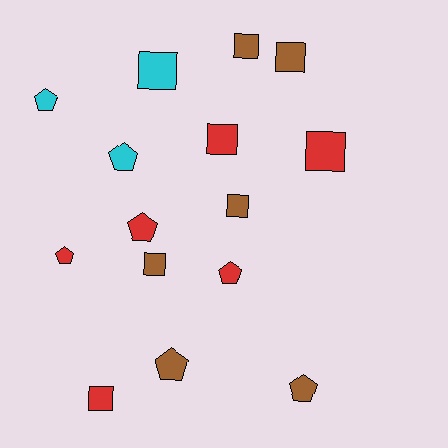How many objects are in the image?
There are 15 objects.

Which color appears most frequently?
Red, with 6 objects.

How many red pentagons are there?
There are 3 red pentagons.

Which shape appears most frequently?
Square, with 8 objects.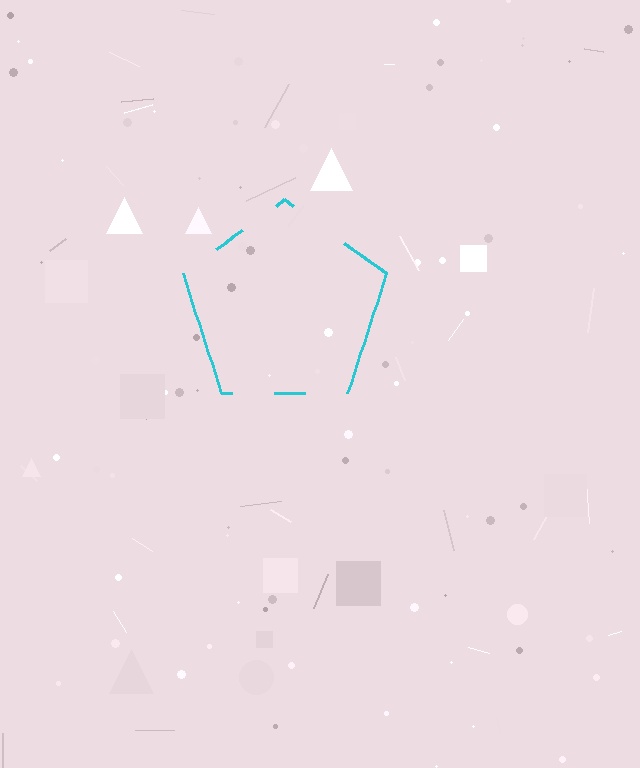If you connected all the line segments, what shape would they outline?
They would outline a pentagon.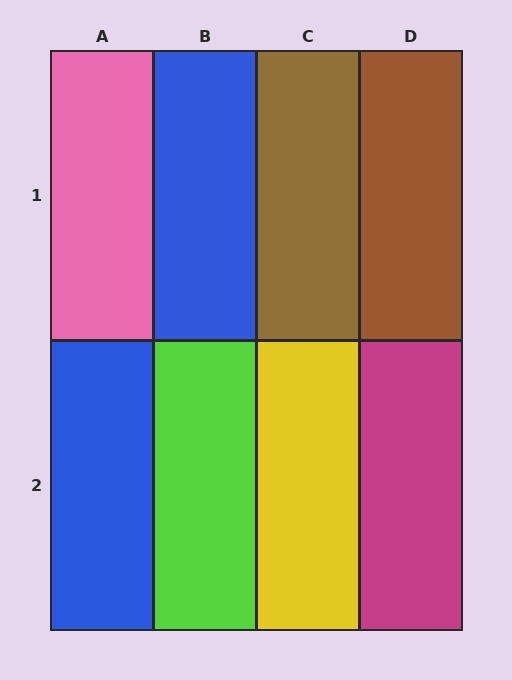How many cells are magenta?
1 cell is magenta.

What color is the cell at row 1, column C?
Brown.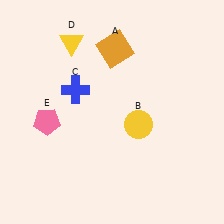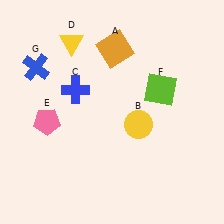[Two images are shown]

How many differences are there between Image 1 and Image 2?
There are 2 differences between the two images.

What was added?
A lime square (F), a blue cross (G) were added in Image 2.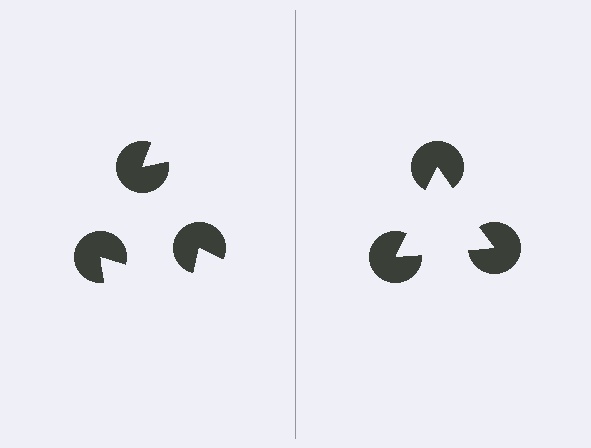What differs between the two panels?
The pac-man discs are positioned identically on both sides; only the wedge orientations differ. On the right they align to a triangle; on the left they are misaligned.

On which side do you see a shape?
An illusory triangle appears on the right side. On the left side the wedge cuts are rotated, so no coherent shape forms.